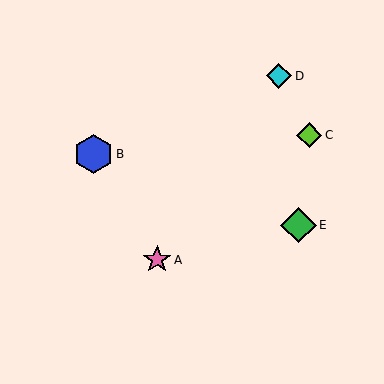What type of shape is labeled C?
Shape C is a lime diamond.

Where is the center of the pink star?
The center of the pink star is at (157, 260).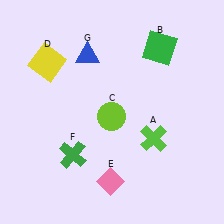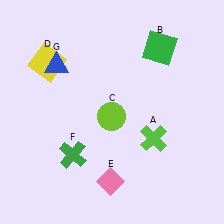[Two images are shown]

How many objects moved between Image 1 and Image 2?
1 object moved between the two images.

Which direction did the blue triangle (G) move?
The blue triangle (G) moved left.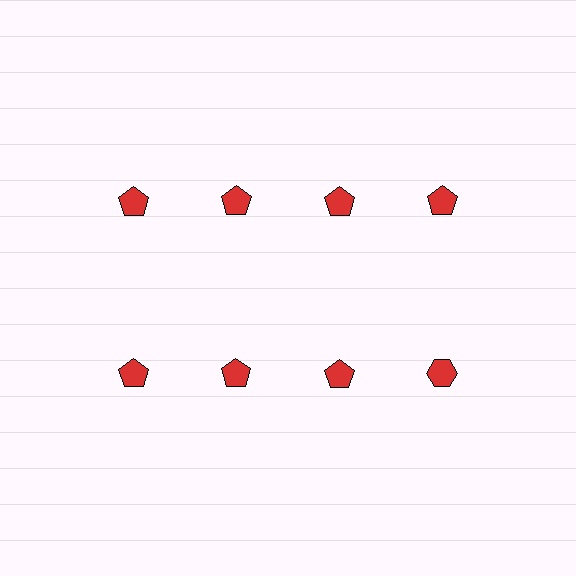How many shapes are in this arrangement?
There are 8 shapes arranged in a grid pattern.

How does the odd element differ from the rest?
It has a different shape: hexagon instead of pentagon.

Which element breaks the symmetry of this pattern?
The red hexagon in the second row, second from right column breaks the symmetry. All other shapes are red pentagons.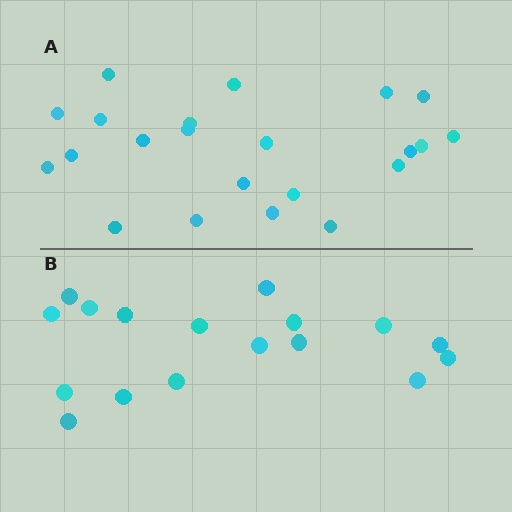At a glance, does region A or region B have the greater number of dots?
Region A (the top region) has more dots.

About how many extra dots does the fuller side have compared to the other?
Region A has about 5 more dots than region B.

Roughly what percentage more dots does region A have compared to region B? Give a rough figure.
About 30% more.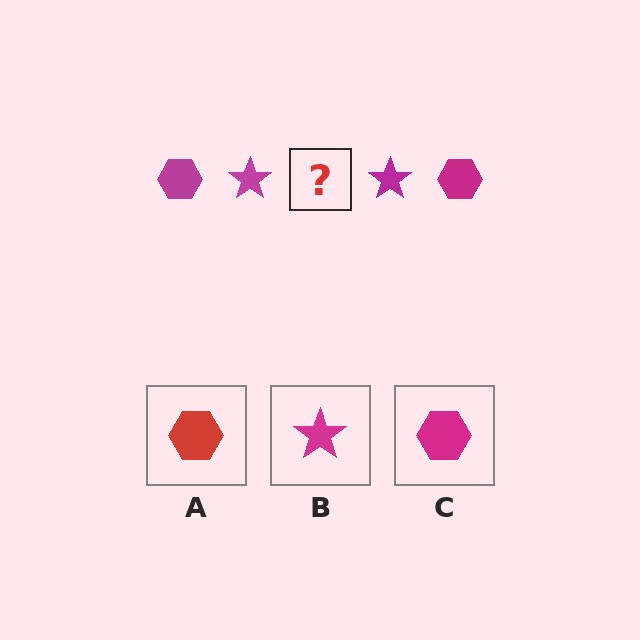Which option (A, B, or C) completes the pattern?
C.